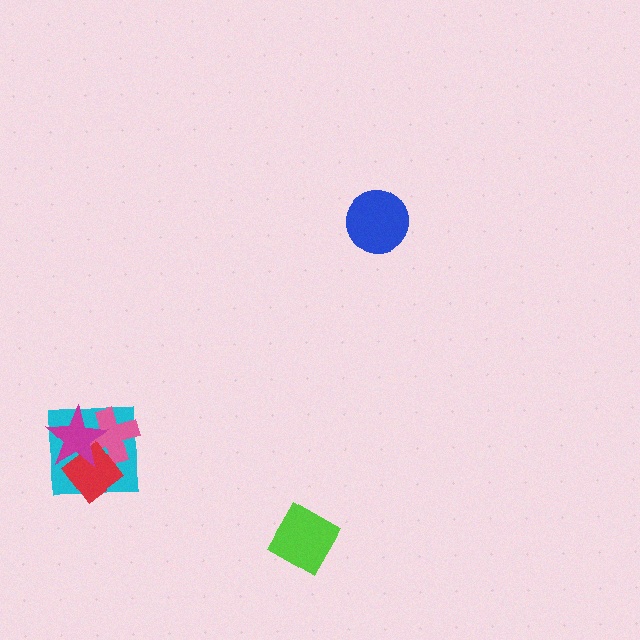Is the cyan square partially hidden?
Yes, it is partially covered by another shape.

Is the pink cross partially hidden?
Yes, it is partially covered by another shape.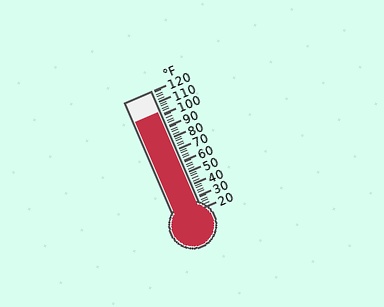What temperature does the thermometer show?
The thermometer shows approximately 102°F.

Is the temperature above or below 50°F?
The temperature is above 50°F.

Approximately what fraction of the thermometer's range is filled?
The thermometer is filled to approximately 80% of its range.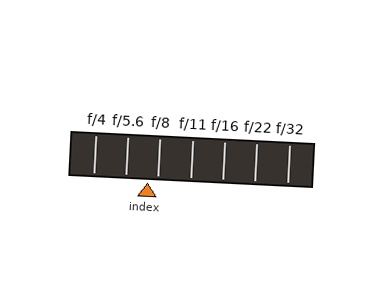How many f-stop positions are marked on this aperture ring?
There are 7 f-stop positions marked.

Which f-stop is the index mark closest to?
The index mark is closest to f/8.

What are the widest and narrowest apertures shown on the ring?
The widest aperture shown is f/4 and the narrowest is f/32.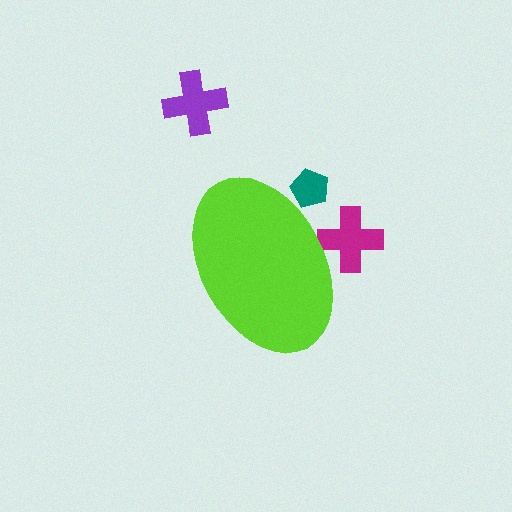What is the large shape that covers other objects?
A lime ellipse.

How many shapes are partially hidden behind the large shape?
2 shapes are partially hidden.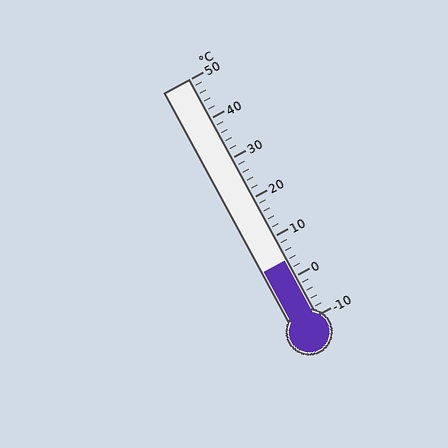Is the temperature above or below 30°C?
The temperature is below 30°C.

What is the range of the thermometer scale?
The thermometer scale ranges from -10°C to 50°C.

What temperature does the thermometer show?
The thermometer shows approximately 4°C.